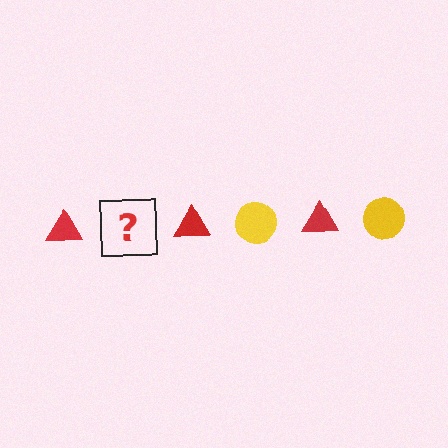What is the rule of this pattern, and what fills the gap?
The rule is that the pattern alternates between red triangle and yellow circle. The gap should be filled with a yellow circle.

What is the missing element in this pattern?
The missing element is a yellow circle.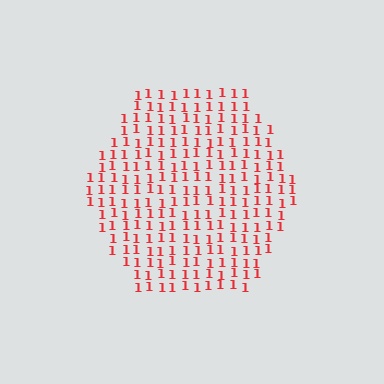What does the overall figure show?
The overall figure shows a hexagon.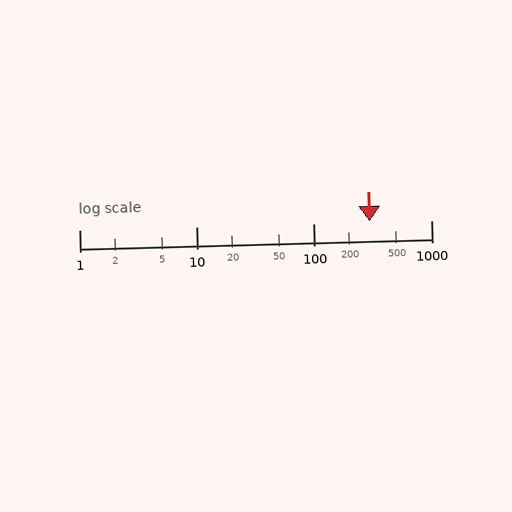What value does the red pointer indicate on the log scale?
The pointer indicates approximately 300.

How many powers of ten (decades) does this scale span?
The scale spans 3 decades, from 1 to 1000.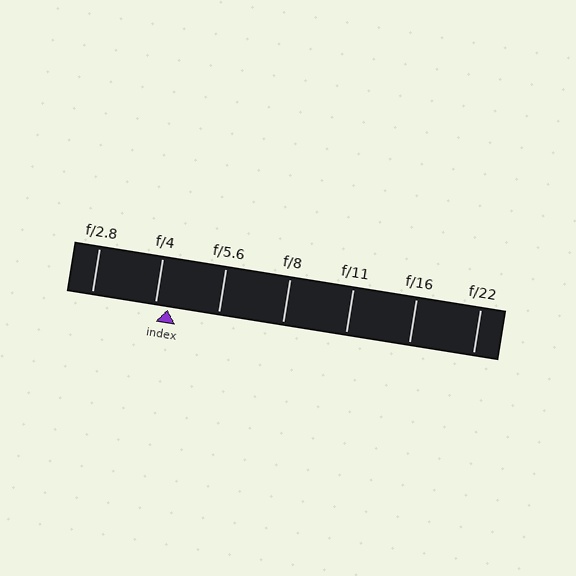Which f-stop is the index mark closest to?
The index mark is closest to f/4.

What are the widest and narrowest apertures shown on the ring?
The widest aperture shown is f/2.8 and the narrowest is f/22.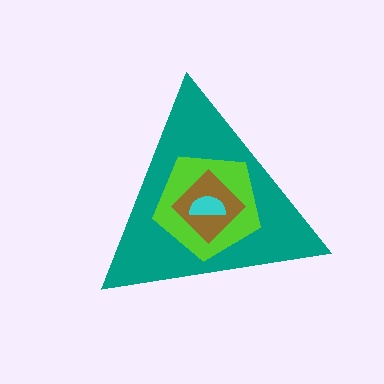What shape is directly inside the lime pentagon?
The brown diamond.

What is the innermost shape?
The cyan semicircle.